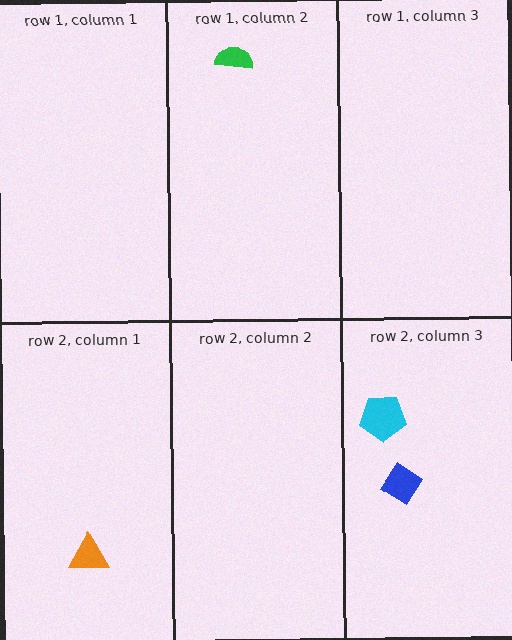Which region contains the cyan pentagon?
The row 2, column 3 region.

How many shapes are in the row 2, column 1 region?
1.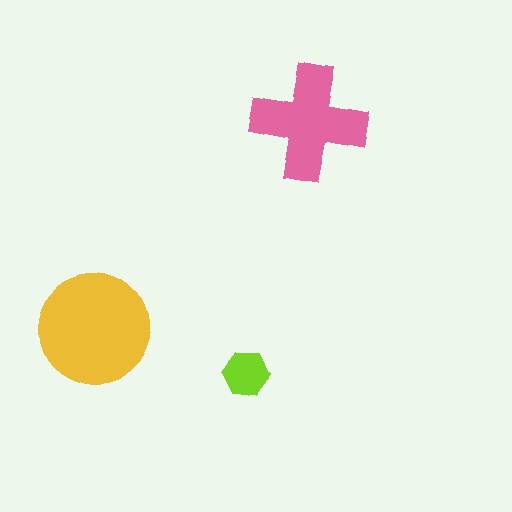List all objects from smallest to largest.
The lime hexagon, the pink cross, the yellow circle.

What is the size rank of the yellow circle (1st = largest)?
1st.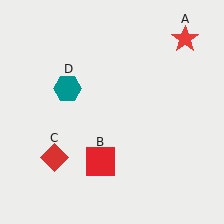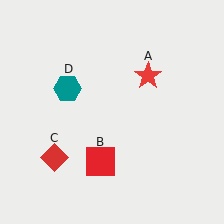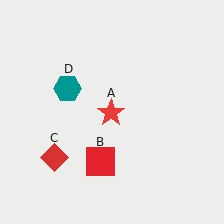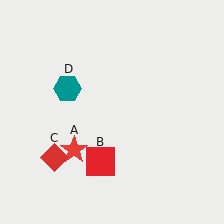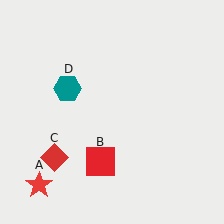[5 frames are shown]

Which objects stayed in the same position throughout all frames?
Red square (object B) and red diamond (object C) and teal hexagon (object D) remained stationary.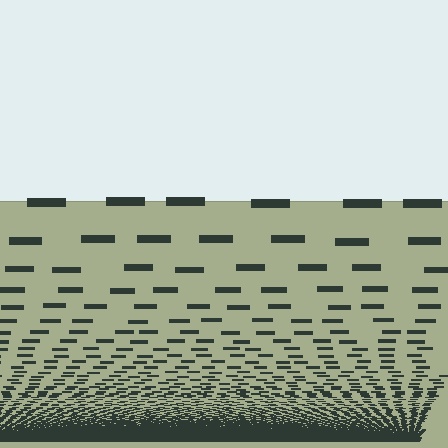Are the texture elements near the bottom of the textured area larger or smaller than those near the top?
Smaller. The gradient is inverted — elements near the bottom are smaller and denser.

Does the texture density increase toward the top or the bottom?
Density increases toward the bottom.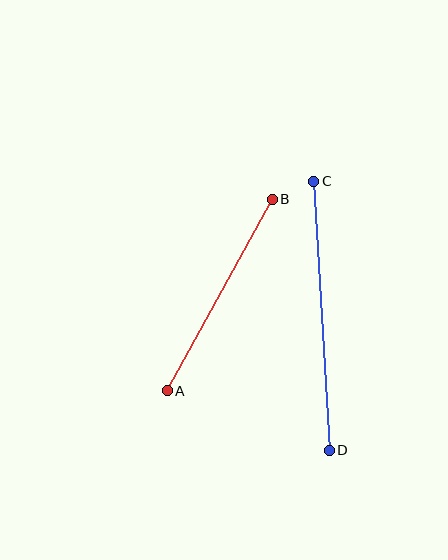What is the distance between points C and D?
The distance is approximately 269 pixels.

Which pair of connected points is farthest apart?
Points C and D are farthest apart.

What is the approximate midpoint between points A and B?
The midpoint is at approximately (220, 295) pixels.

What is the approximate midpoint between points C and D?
The midpoint is at approximately (322, 316) pixels.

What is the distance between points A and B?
The distance is approximately 218 pixels.